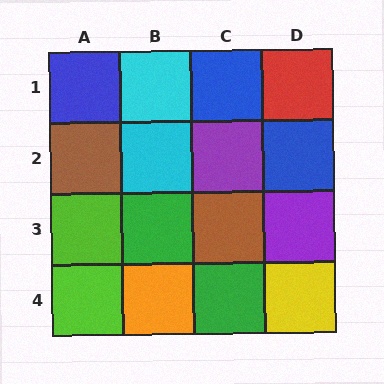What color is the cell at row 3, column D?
Purple.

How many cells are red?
1 cell is red.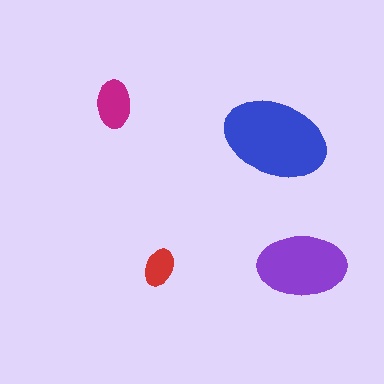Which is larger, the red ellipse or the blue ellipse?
The blue one.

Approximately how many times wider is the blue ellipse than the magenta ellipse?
About 2 times wider.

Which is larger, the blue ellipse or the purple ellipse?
The blue one.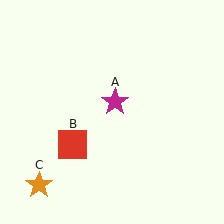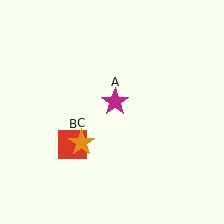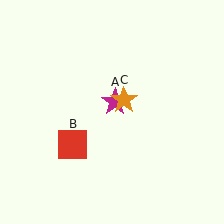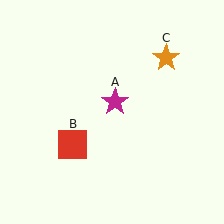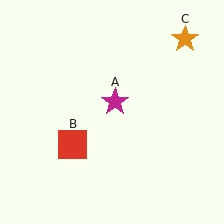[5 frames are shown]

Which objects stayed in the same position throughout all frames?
Magenta star (object A) and red square (object B) remained stationary.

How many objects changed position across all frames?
1 object changed position: orange star (object C).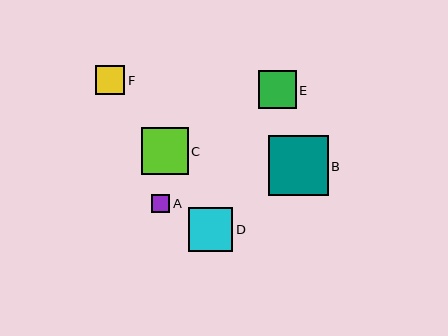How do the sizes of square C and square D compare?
Square C and square D are approximately the same size.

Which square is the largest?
Square B is the largest with a size of approximately 60 pixels.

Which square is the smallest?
Square A is the smallest with a size of approximately 19 pixels.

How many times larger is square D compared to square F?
Square D is approximately 1.5 times the size of square F.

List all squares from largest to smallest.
From largest to smallest: B, C, D, E, F, A.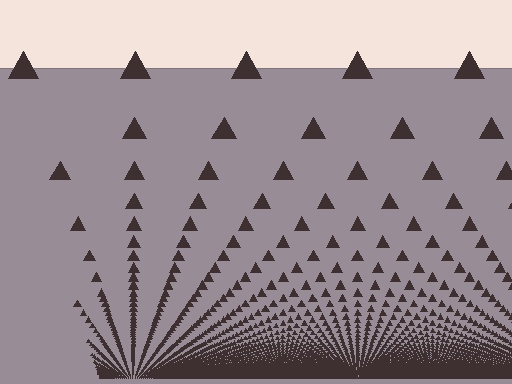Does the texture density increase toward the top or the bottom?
Density increases toward the bottom.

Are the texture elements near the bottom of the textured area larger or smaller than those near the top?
Smaller. The gradient is inverted — elements near the bottom are smaller and denser.